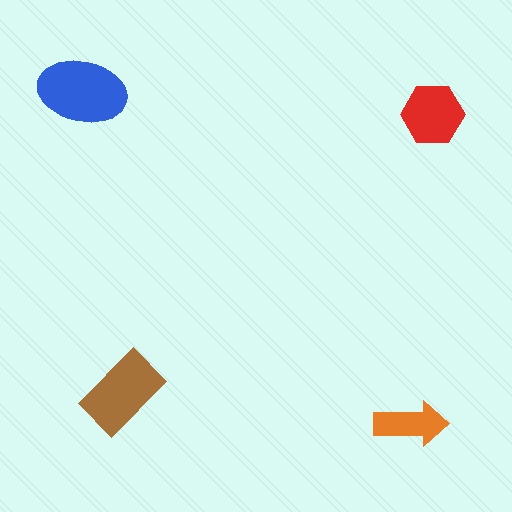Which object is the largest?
The blue ellipse.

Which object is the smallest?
The orange arrow.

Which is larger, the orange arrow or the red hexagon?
The red hexagon.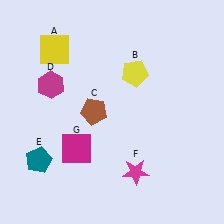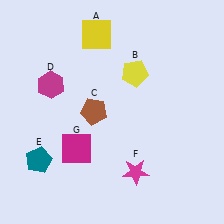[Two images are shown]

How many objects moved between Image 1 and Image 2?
1 object moved between the two images.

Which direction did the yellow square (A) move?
The yellow square (A) moved right.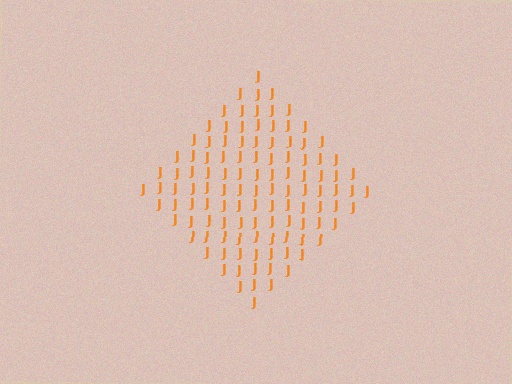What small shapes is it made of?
It is made of small letter J's.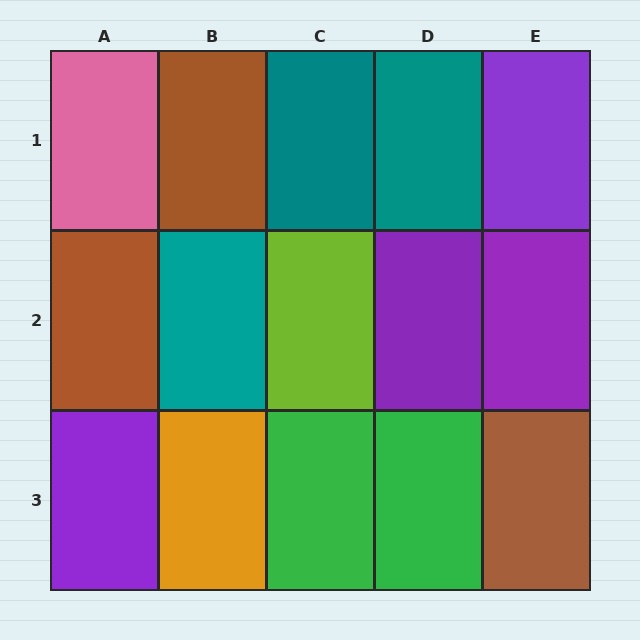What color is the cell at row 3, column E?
Brown.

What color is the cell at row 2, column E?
Purple.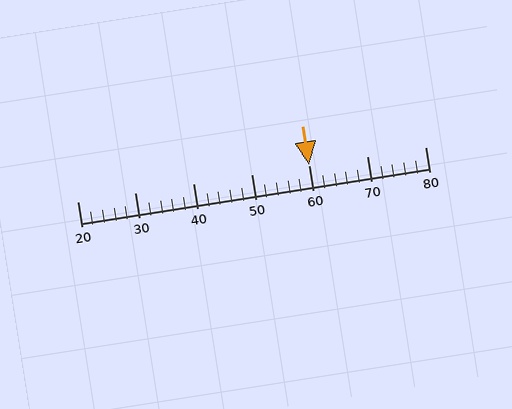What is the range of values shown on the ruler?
The ruler shows values from 20 to 80.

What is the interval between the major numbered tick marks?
The major tick marks are spaced 10 units apart.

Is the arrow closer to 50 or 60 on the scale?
The arrow is closer to 60.